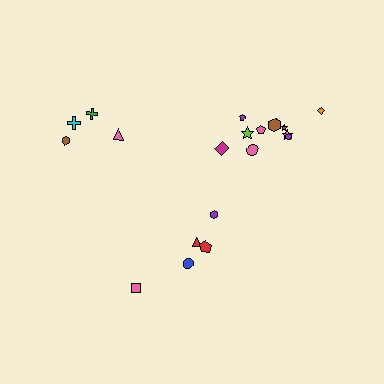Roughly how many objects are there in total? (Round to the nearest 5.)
Roughly 20 objects in total.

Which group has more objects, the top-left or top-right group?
The top-right group.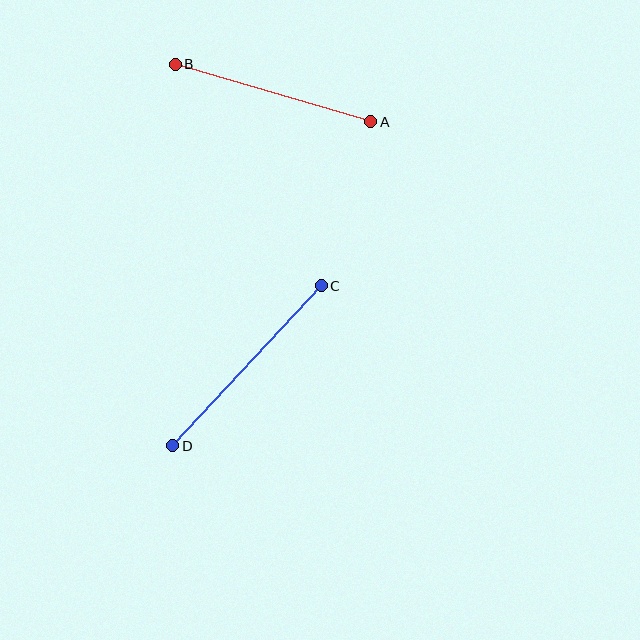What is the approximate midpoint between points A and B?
The midpoint is at approximately (273, 93) pixels.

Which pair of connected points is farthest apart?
Points C and D are farthest apart.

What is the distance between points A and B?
The distance is approximately 204 pixels.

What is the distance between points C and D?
The distance is approximately 218 pixels.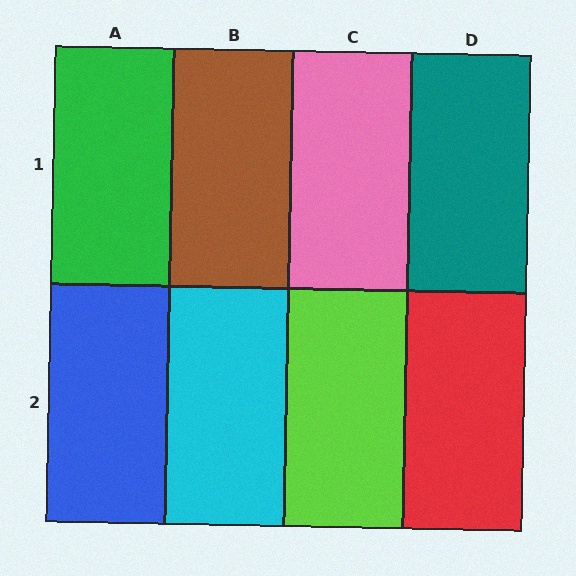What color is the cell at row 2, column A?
Blue.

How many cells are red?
1 cell is red.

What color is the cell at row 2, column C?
Lime.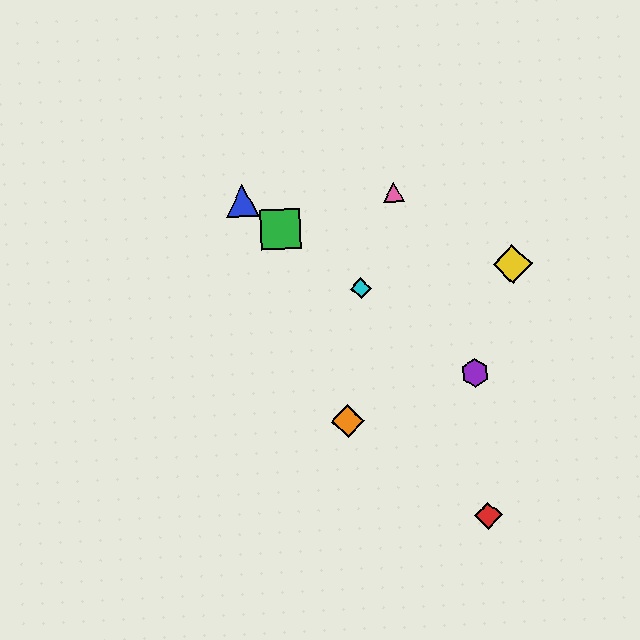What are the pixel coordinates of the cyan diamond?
The cyan diamond is at (361, 288).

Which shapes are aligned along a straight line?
The blue triangle, the green square, the purple hexagon, the cyan diamond are aligned along a straight line.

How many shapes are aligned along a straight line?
4 shapes (the blue triangle, the green square, the purple hexagon, the cyan diamond) are aligned along a straight line.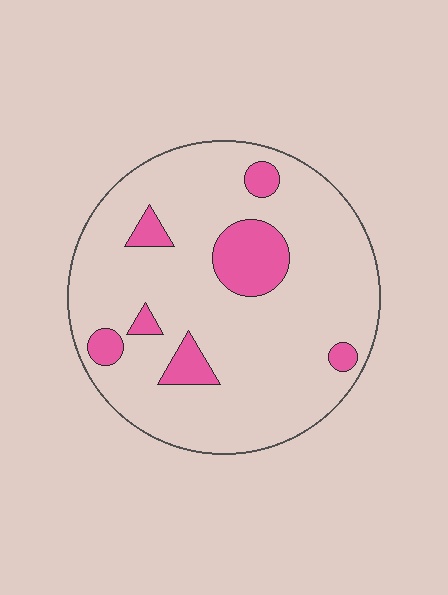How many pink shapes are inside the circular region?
7.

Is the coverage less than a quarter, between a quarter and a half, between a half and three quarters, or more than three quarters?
Less than a quarter.